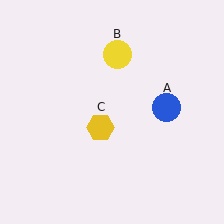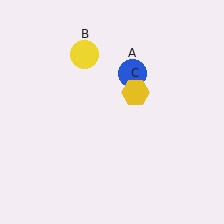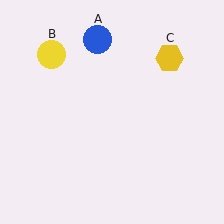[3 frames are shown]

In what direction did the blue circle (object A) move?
The blue circle (object A) moved up and to the left.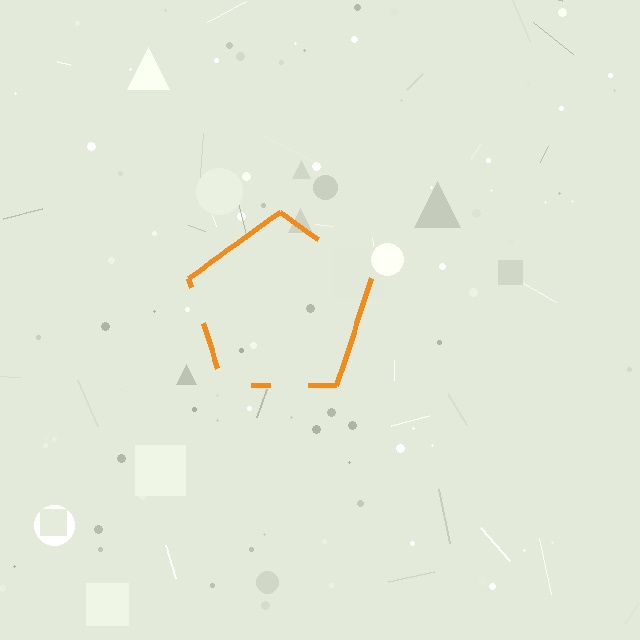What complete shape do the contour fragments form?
The contour fragments form a pentagon.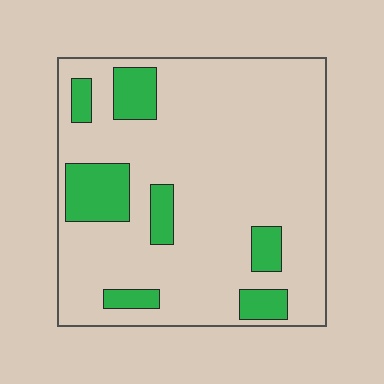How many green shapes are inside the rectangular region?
7.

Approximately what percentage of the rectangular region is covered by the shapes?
Approximately 15%.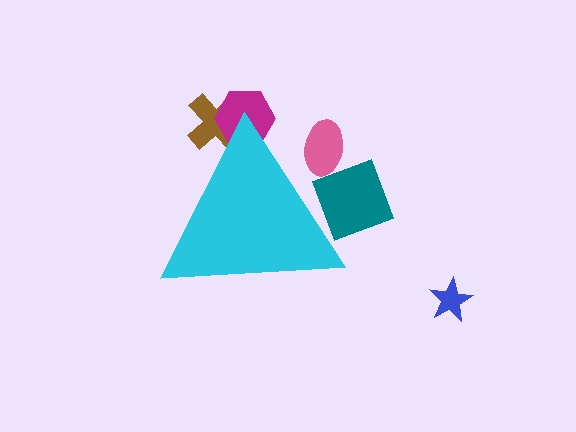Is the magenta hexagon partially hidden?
Yes, the magenta hexagon is partially hidden behind the cyan triangle.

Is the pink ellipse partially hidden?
Yes, the pink ellipse is partially hidden behind the cyan triangle.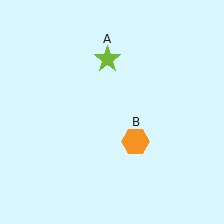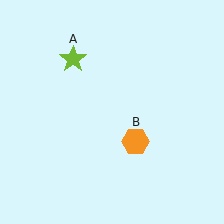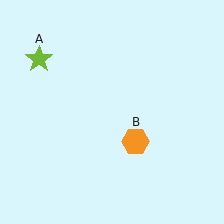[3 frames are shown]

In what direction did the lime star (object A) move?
The lime star (object A) moved left.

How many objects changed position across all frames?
1 object changed position: lime star (object A).